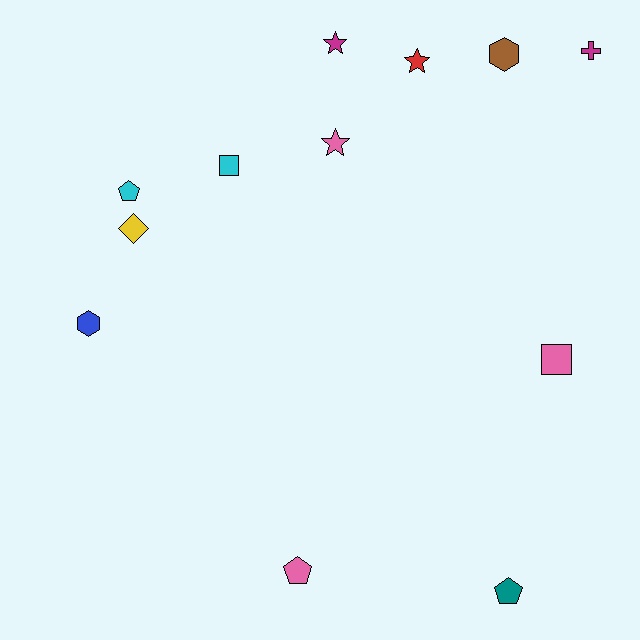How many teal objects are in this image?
There is 1 teal object.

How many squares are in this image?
There are 2 squares.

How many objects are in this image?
There are 12 objects.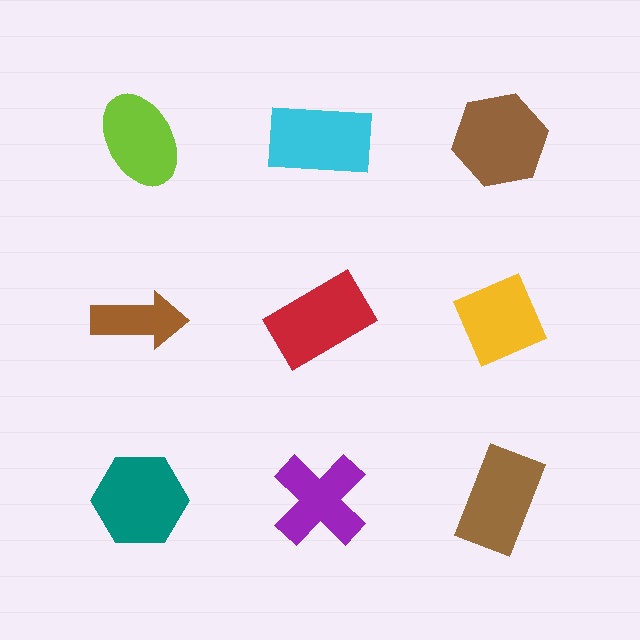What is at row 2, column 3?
A yellow diamond.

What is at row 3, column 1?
A teal hexagon.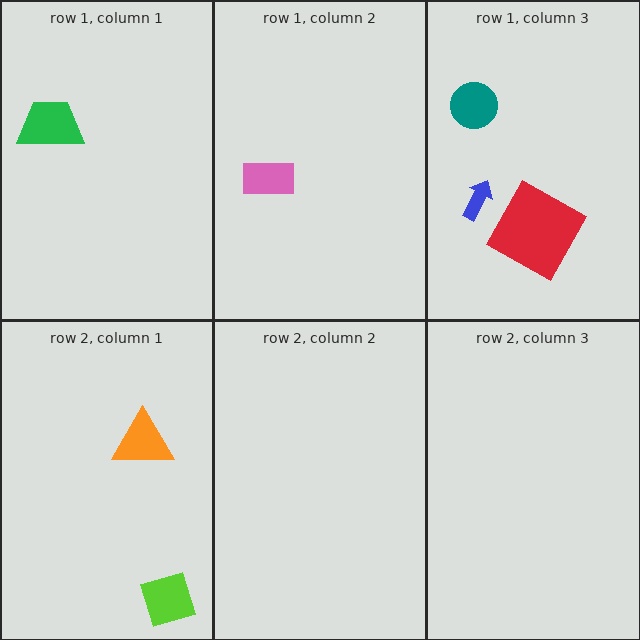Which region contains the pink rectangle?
The row 1, column 2 region.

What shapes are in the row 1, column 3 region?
The teal circle, the blue arrow, the red square.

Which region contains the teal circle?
The row 1, column 3 region.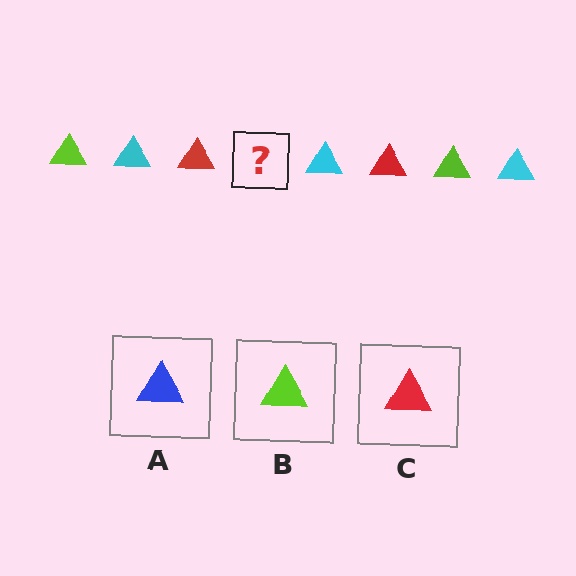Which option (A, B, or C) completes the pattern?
B.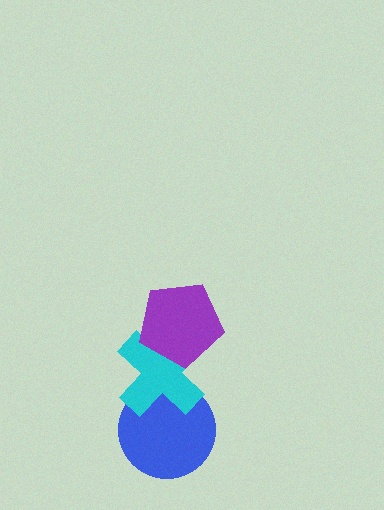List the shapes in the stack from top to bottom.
From top to bottom: the purple pentagon, the cyan cross, the blue circle.